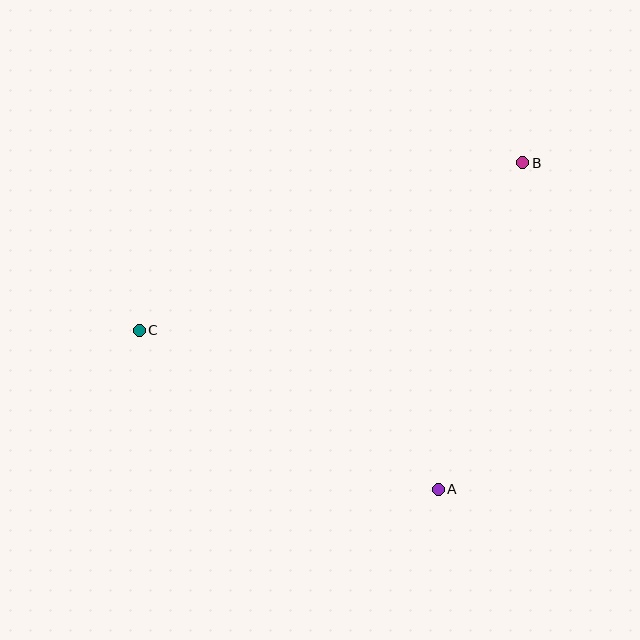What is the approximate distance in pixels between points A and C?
The distance between A and C is approximately 339 pixels.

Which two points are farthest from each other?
Points B and C are farthest from each other.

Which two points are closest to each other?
Points A and B are closest to each other.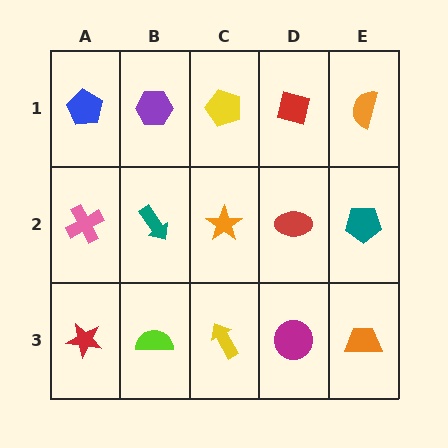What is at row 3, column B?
A lime semicircle.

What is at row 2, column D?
A red ellipse.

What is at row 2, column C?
An orange star.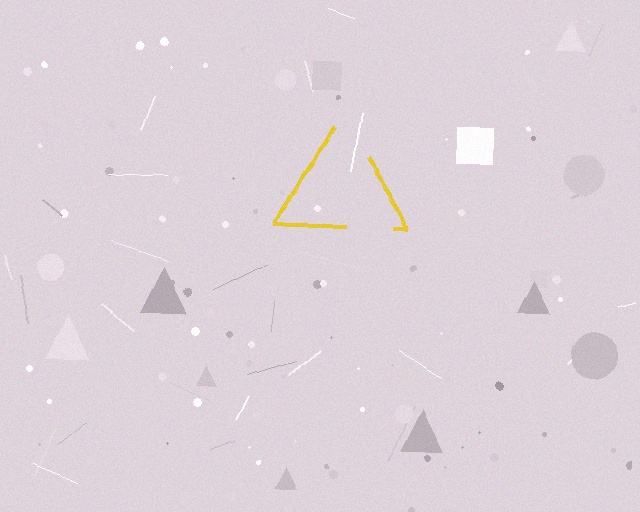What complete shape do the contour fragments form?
The contour fragments form a triangle.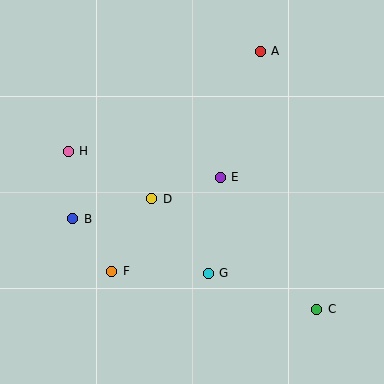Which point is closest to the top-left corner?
Point H is closest to the top-left corner.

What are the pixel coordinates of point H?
Point H is at (68, 151).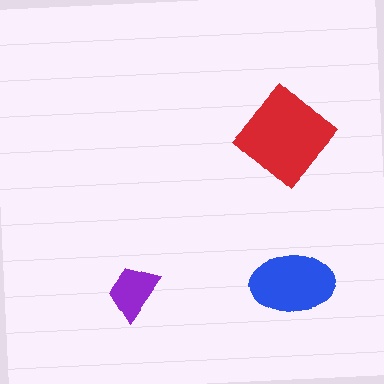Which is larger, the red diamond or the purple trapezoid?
The red diamond.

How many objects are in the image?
There are 3 objects in the image.